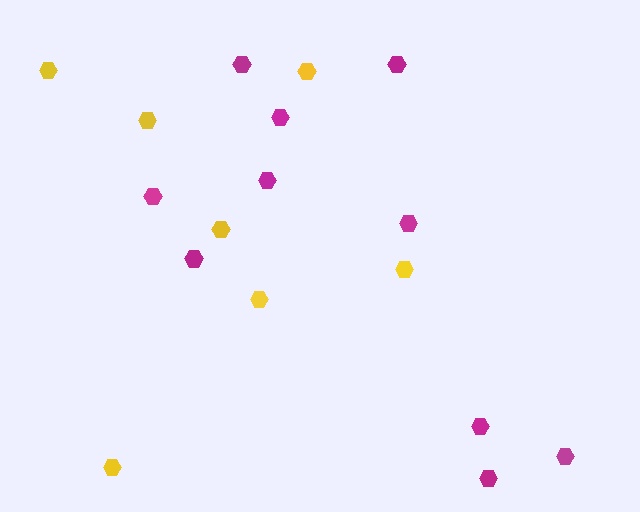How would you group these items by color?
There are 2 groups: one group of yellow hexagons (7) and one group of magenta hexagons (10).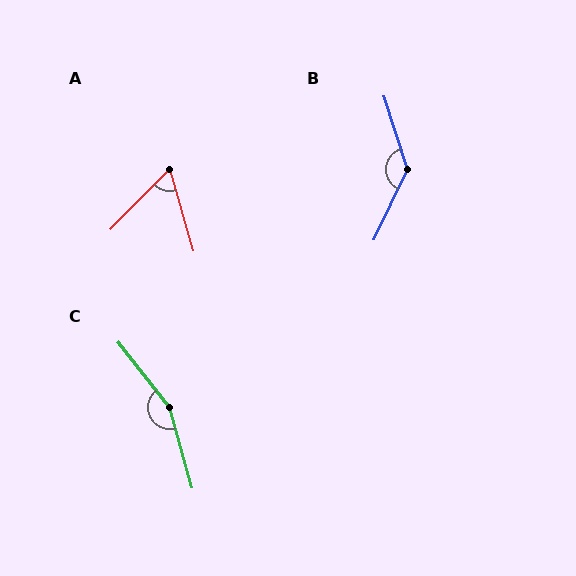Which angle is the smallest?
A, at approximately 60 degrees.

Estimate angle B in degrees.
Approximately 137 degrees.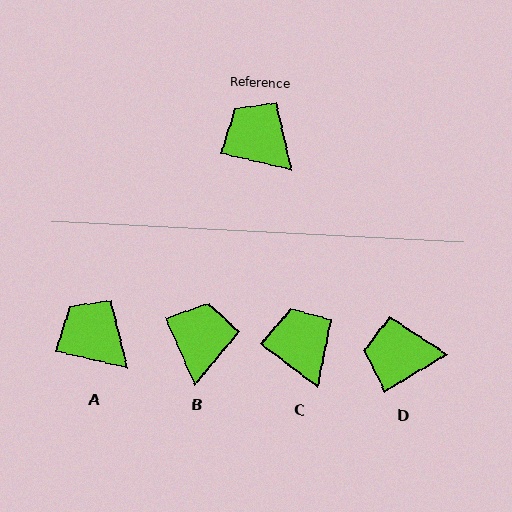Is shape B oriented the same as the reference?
No, it is off by about 53 degrees.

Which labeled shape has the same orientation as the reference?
A.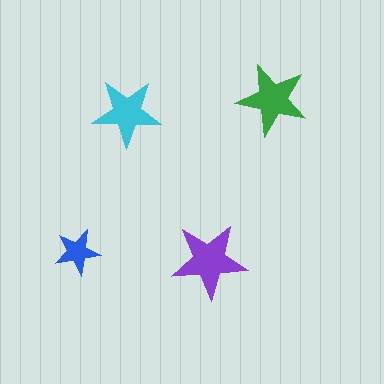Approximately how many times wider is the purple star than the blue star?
About 1.5 times wider.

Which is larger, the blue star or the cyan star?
The cyan one.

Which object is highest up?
The green star is topmost.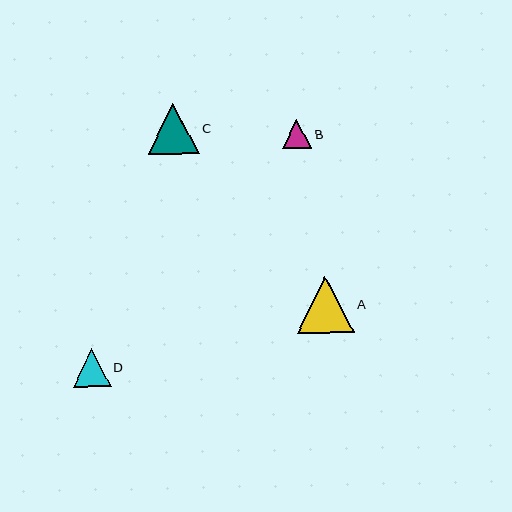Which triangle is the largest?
Triangle A is the largest with a size of approximately 57 pixels.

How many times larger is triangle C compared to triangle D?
Triangle C is approximately 1.4 times the size of triangle D.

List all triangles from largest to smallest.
From largest to smallest: A, C, D, B.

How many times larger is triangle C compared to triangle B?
Triangle C is approximately 1.8 times the size of triangle B.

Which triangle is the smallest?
Triangle B is the smallest with a size of approximately 29 pixels.